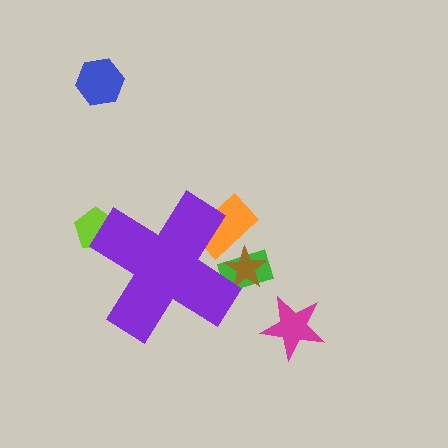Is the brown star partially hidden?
Yes, the brown star is partially hidden behind the purple cross.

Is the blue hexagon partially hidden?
No, the blue hexagon is fully visible.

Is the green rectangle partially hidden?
Yes, the green rectangle is partially hidden behind the purple cross.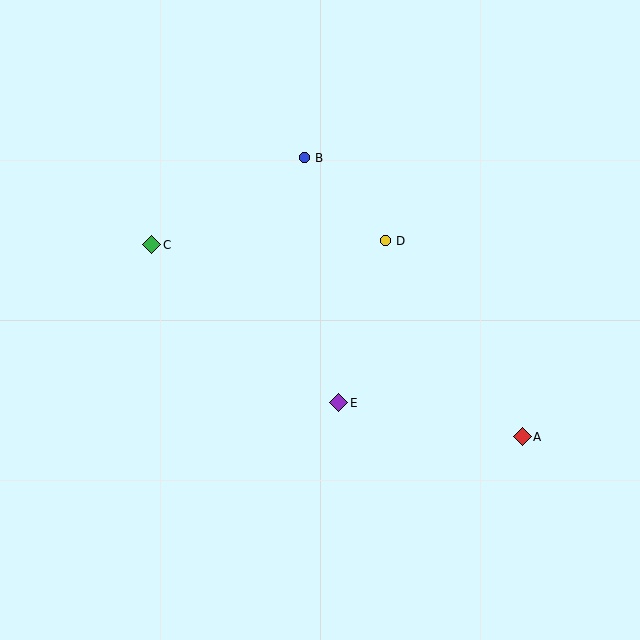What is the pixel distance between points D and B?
The distance between D and B is 116 pixels.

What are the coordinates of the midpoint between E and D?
The midpoint between E and D is at (362, 322).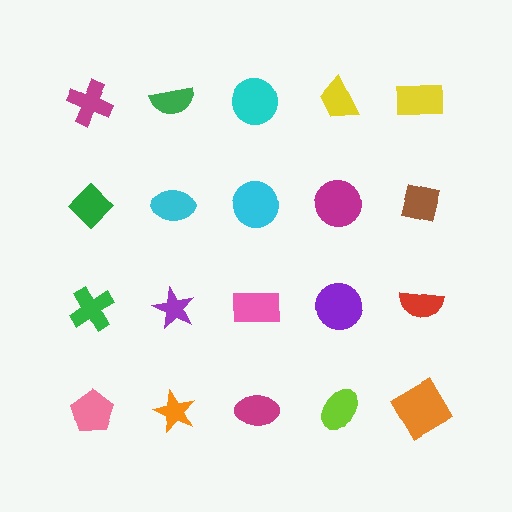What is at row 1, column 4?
A yellow trapezoid.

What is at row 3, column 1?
A green cross.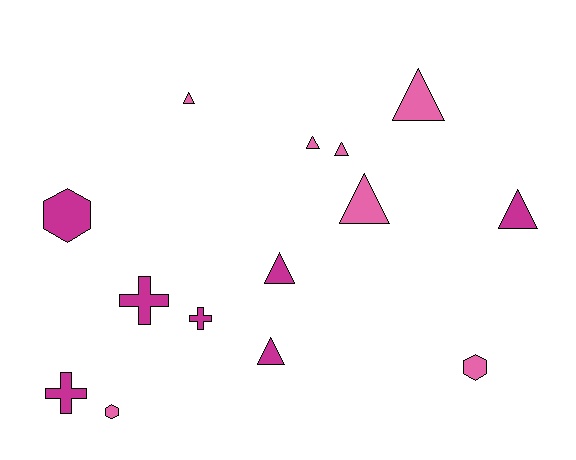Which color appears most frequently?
Pink, with 7 objects.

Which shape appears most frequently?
Triangle, with 8 objects.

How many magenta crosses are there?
There are 3 magenta crosses.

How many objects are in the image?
There are 14 objects.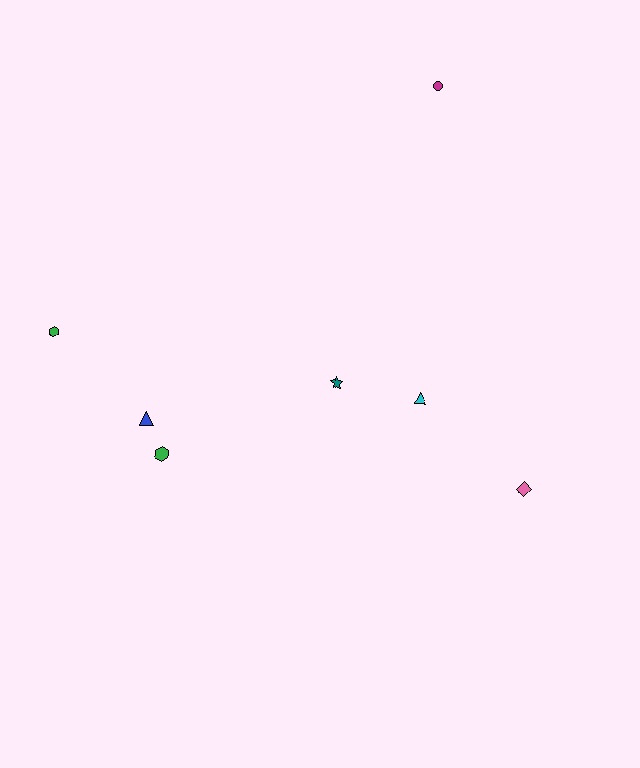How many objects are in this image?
There are 7 objects.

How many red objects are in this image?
There are no red objects.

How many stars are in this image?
There is 1 star.